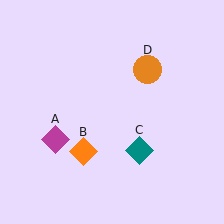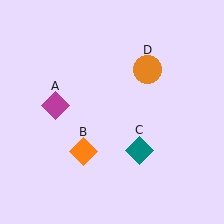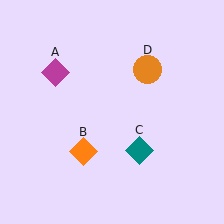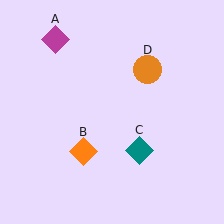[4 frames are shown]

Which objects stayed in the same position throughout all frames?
Orange diamond (object B) and teal diamond (object C) and orange circle (object D) remained stationary.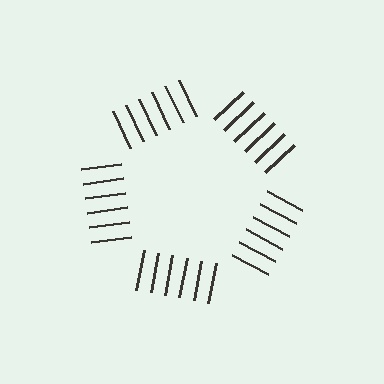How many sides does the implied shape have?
5 sides — the line-ends trace a pentagon.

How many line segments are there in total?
30 — 6 along each of the 5 edges.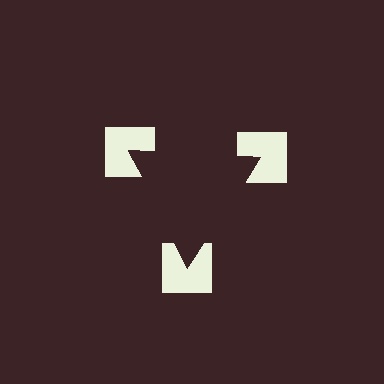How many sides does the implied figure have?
3 sides.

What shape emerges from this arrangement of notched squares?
An illusory triangle — its edges are inferred from the aligned wedge cuts in the notched squares, not physically drawn.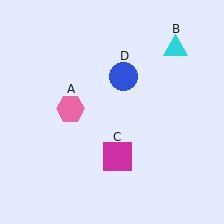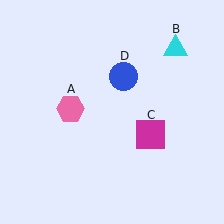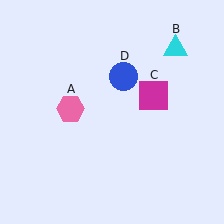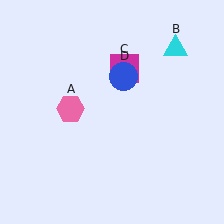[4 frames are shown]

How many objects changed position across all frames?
1 object changed position: magenta square (object C).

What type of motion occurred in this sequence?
The magenta square (object C) rotated counterclockwise around the center of the scene.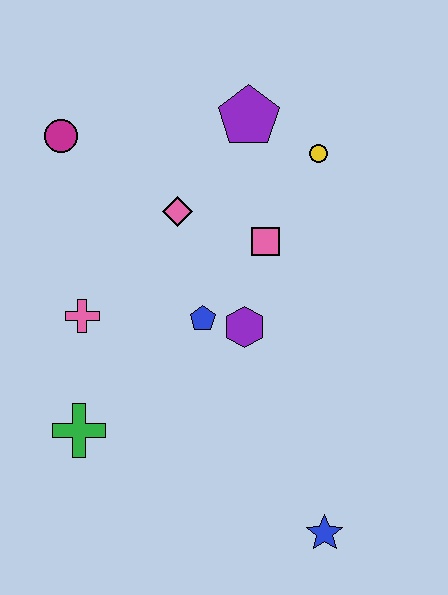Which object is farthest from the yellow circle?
The blue star is farthest from the yellow circle.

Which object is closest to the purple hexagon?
The blue pentagon is closest to the purple hexagon.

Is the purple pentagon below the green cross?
No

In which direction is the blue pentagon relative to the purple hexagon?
The blue pentagon is to the left of the purple hexagon.